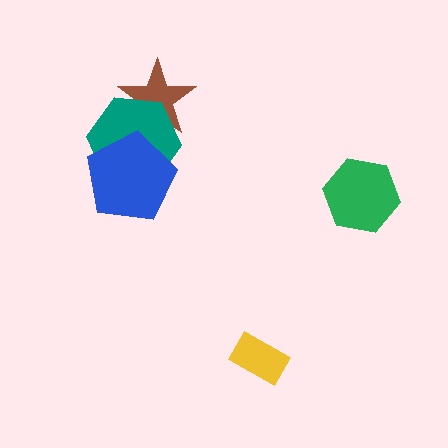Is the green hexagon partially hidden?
No, no other shape covers it.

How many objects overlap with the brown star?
1 object overlaps with the brown star.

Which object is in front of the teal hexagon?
The blue pentagon is in front of the teal hexagon.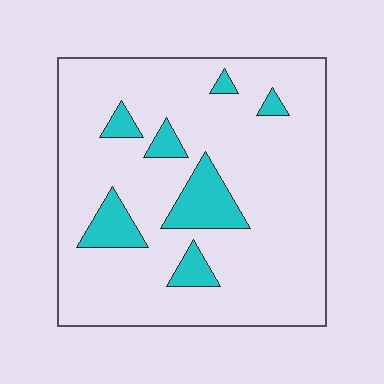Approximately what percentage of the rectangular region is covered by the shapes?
Approximately 15%.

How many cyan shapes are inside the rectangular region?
7.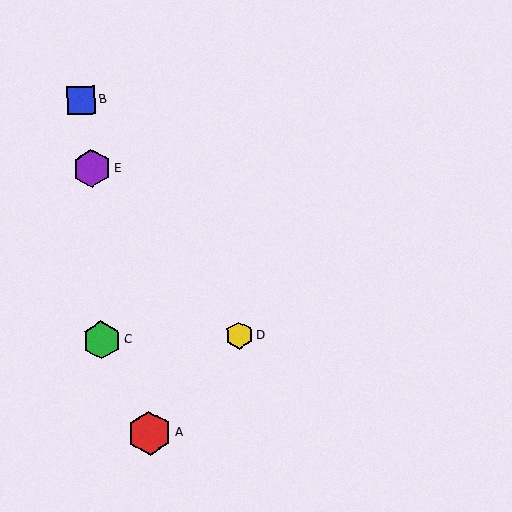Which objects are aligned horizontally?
Objects C, D are aligned horizontally.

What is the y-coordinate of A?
Object A is at y≈433.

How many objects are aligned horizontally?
2 objects (C, D) are aligned horizontally.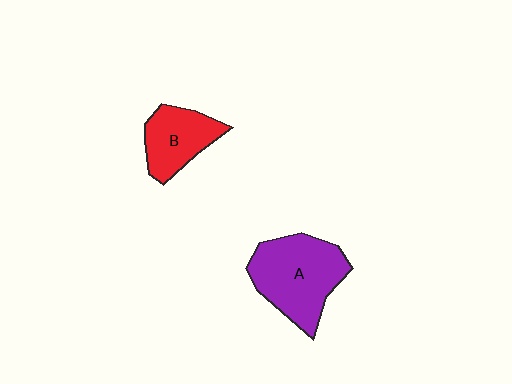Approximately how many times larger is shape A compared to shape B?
Approximately 1.6 times.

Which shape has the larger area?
Shape A (purple).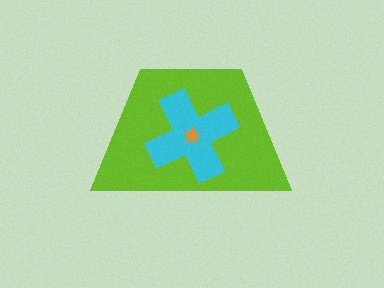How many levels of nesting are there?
3.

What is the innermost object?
The orange star.